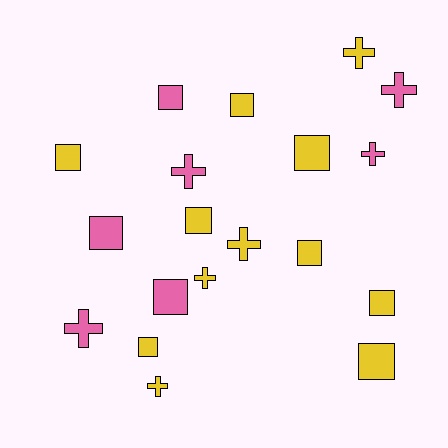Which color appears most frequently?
Yellow, with 12 objects.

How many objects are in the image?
There are 19 objects.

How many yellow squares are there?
There are 8 yellow squares.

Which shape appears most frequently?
Square, with 11 objects.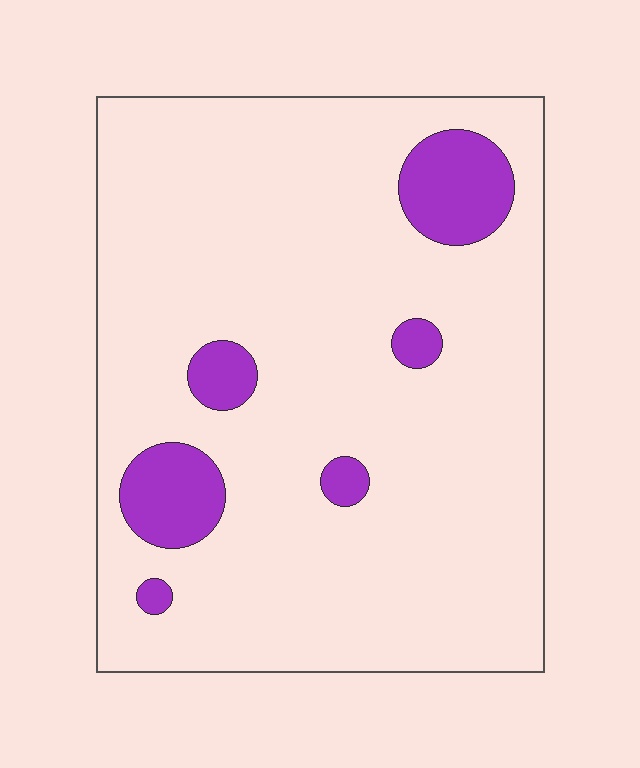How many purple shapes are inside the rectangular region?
6.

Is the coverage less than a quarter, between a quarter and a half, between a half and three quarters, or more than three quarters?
Less than a quarter.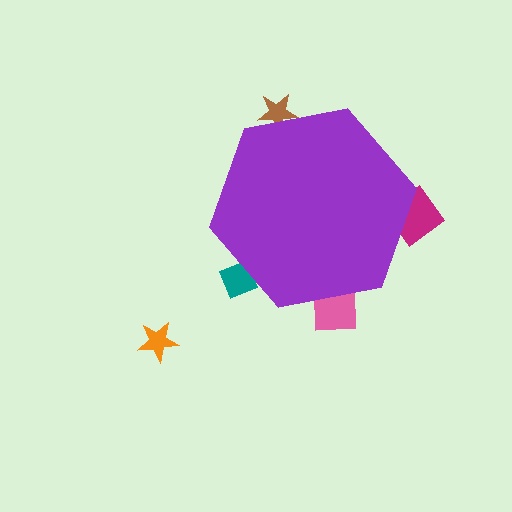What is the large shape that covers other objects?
A purple hexagon.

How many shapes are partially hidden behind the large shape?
4 shapes are partially hidden.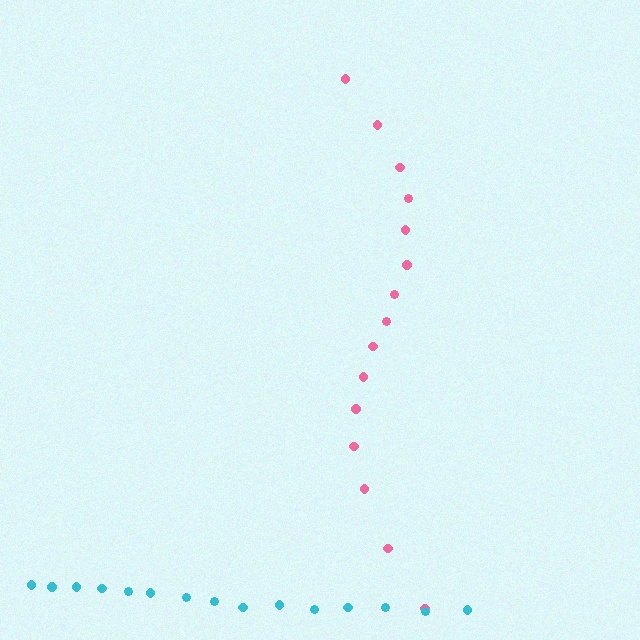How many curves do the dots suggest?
There are 2 distinct paths.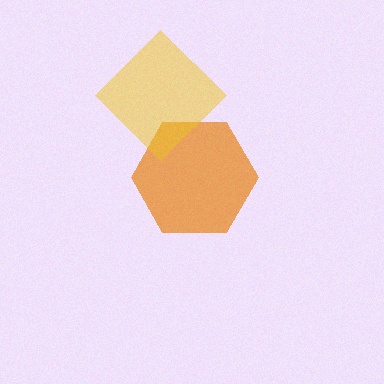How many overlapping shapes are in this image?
There are 2 overlapping shapes in the image.